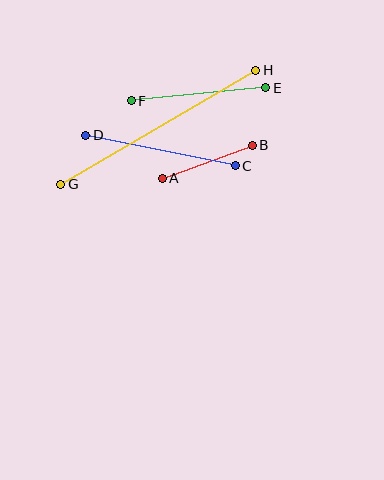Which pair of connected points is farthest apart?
Points G and H are farthest apart.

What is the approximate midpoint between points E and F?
The midpoint is at approximately (198, 94) pixels.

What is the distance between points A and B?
The distance is approximately 96 pixels.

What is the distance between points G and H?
The distance is approximately 226 pixels.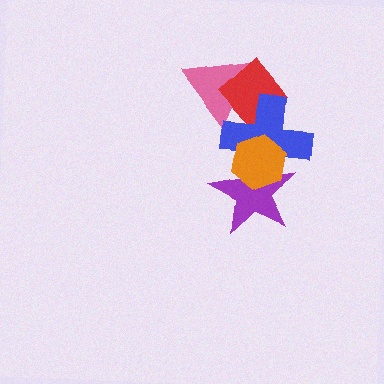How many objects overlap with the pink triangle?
2 objects overlap with the pink triangle.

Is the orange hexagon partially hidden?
No, no other shape covers it.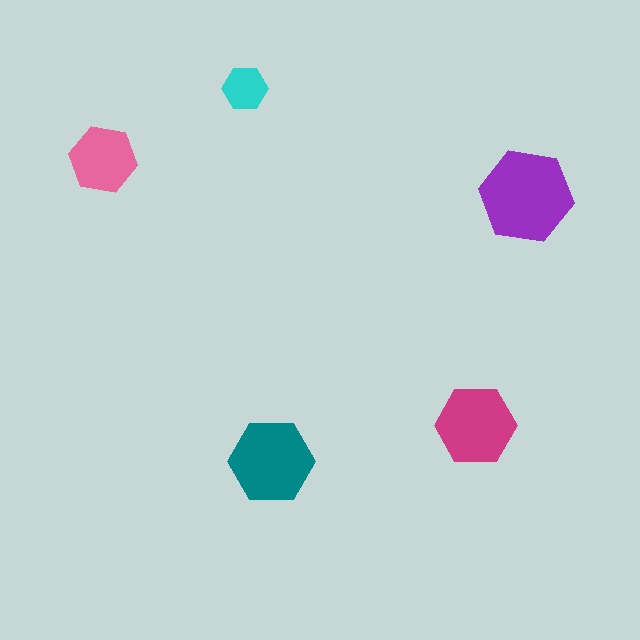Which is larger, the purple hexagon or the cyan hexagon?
The purple one.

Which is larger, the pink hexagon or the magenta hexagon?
The magenta one.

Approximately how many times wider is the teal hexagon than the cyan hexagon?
About 2 times wider.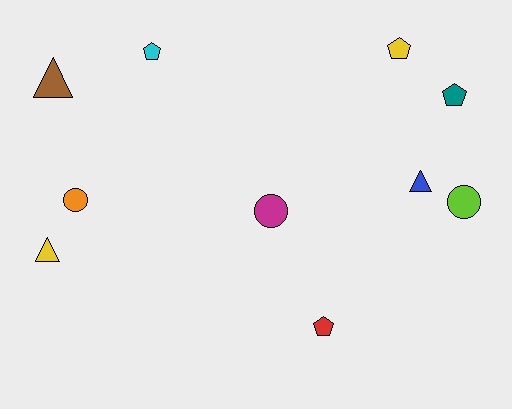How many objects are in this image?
There are 10 objects.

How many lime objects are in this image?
There is 1 lime object.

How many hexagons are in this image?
There are no hexagons.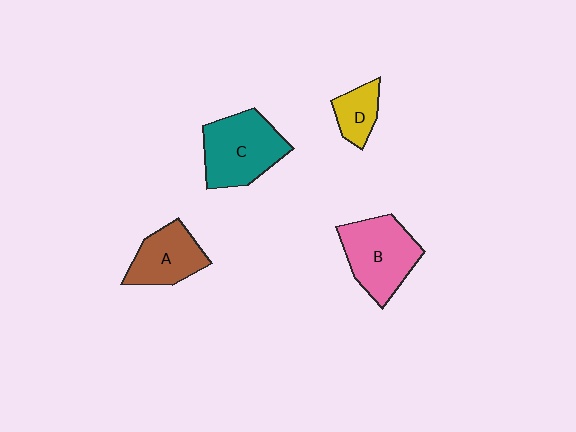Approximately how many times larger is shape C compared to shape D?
Approximately 2.3 times.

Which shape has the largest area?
Shape C (teal).